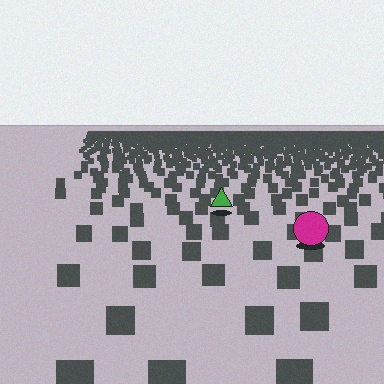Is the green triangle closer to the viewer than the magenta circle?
No. The magenta circle is closer — you can tell from the texture gradient: the ground texture is coarser near it.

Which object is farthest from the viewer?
The green triangle is farthest from the viewer. It appears smaller and the ground texture around it is denser.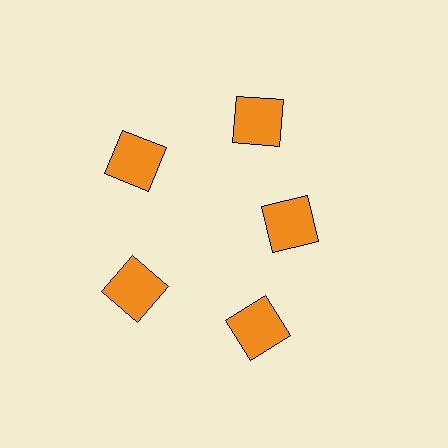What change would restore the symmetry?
The symmetry would be restored by moving it outward, back onto the ring so that all 5 squares sit at equal angles and equal distance from the center.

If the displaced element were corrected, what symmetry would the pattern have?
It would have 5-fold rotational symmetry — the pattern would map onto itself every 72 degrees.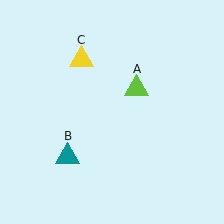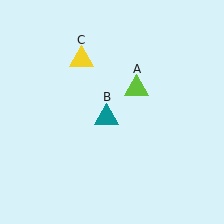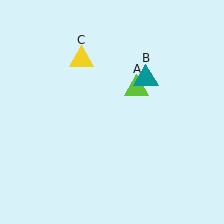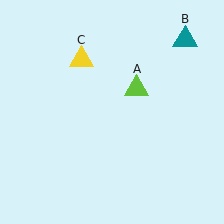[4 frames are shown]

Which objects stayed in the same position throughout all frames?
Lime triangle (object A) and yellow triangle (object C) remained stationary.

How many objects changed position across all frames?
1 object changed position: teal triangle (object B).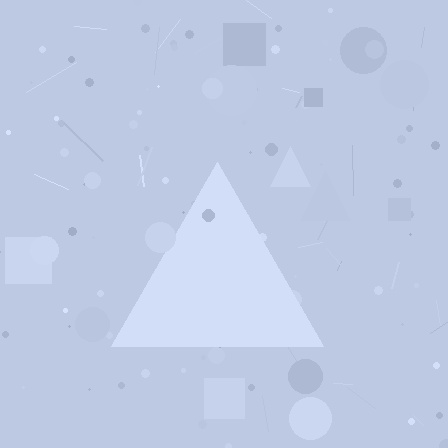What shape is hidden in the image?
A triangle is hidden in the image.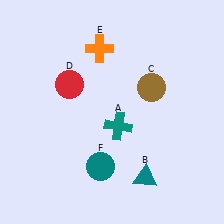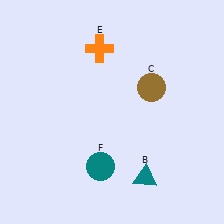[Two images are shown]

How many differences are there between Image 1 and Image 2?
There are 2 differences between the two images.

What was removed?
The teal cross (A), the red circle (D) were removed in Image 2.